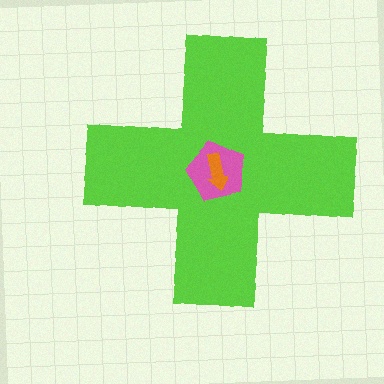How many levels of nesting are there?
3.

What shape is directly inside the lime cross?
The pink pentagon.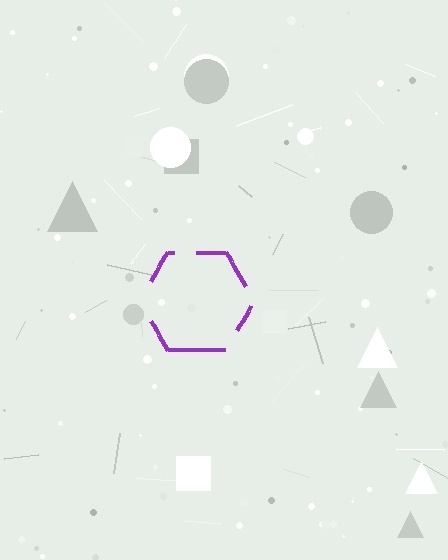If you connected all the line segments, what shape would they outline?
They would outline a hexagon.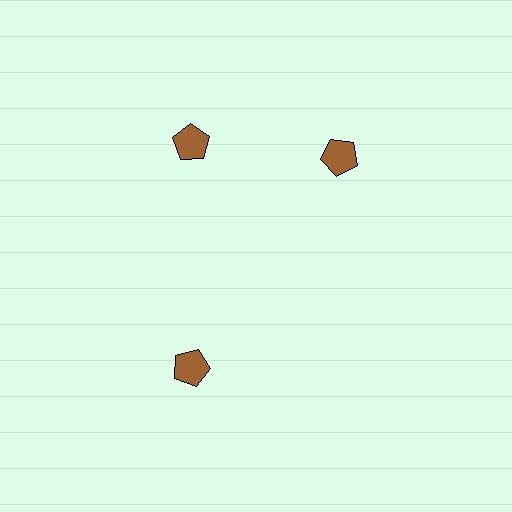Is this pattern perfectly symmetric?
No. The 3 brown pentagons are arranged in a ring, but one element near the 3 o'clock position is rotated out of alignment along the ring, breaking the 3-fold rotational symmetry.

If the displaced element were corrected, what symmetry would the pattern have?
It would have 3-fold rotational symmetry — the pattern would map onto itself every 120 degrees.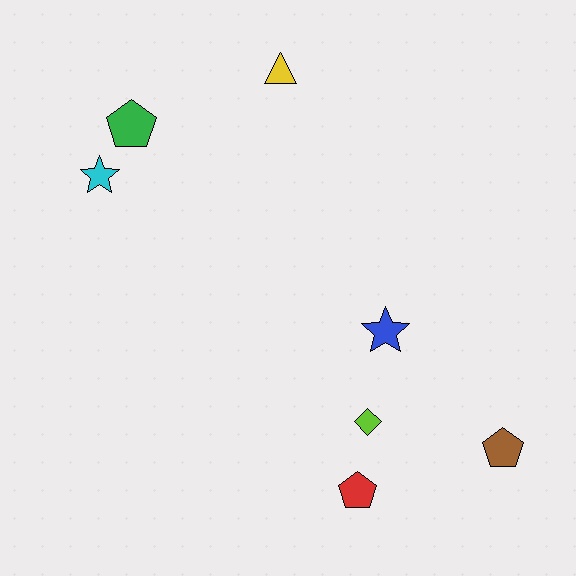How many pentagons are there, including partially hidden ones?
There are 3 pentagons.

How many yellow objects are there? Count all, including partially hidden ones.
There is 1 yellow object.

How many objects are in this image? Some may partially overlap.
There are 7 objects.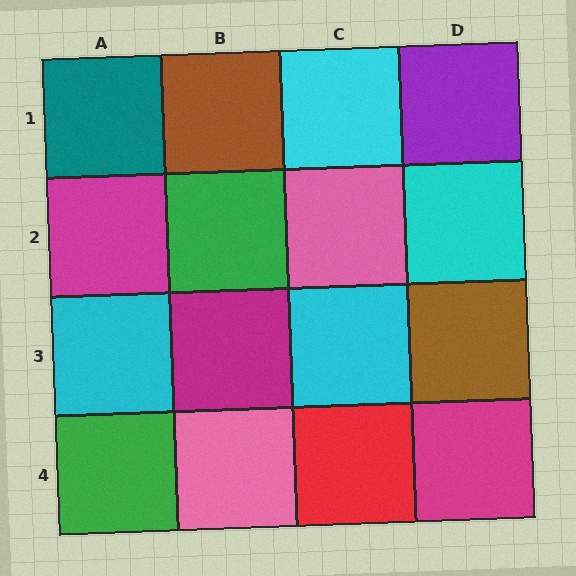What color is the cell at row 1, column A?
Teal.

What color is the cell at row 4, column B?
Pink.